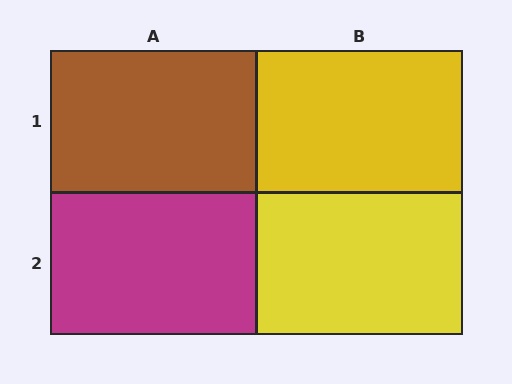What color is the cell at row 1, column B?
Yellow.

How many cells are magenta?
1 cell is magenta.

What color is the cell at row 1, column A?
Brown.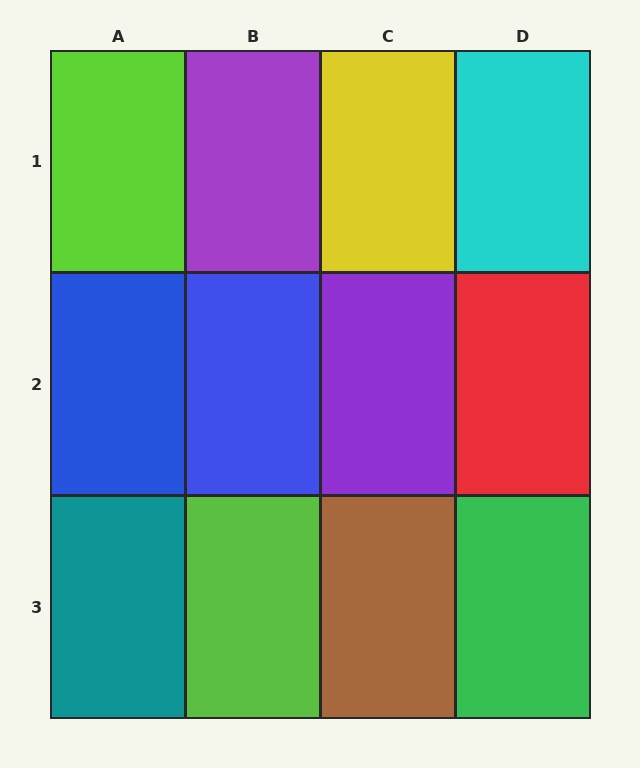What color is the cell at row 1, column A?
Lime.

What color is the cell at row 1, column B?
Purple.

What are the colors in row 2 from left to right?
Blue, blue, purple, red.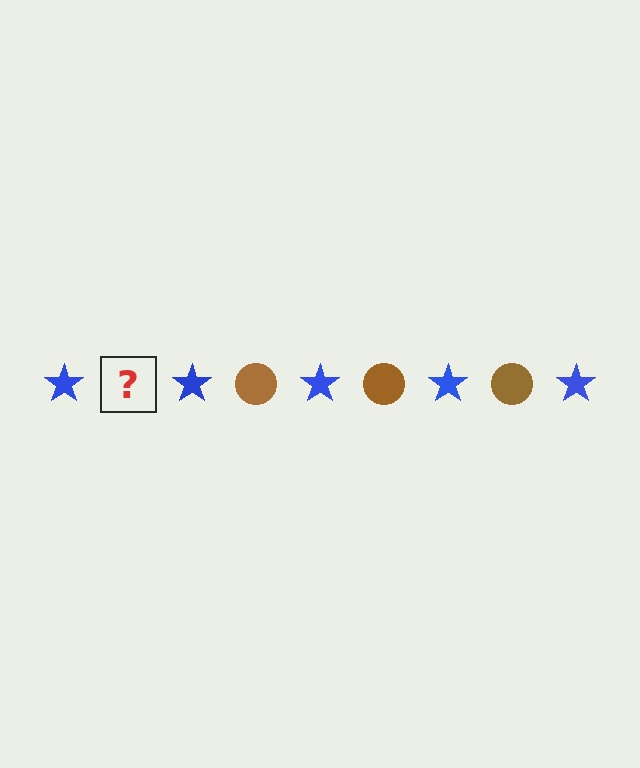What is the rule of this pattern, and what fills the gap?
The rule is that the pattern alternates between blue star and brown circle. The gap should be filled with a brown circle.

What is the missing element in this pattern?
The missing element is a brown circle.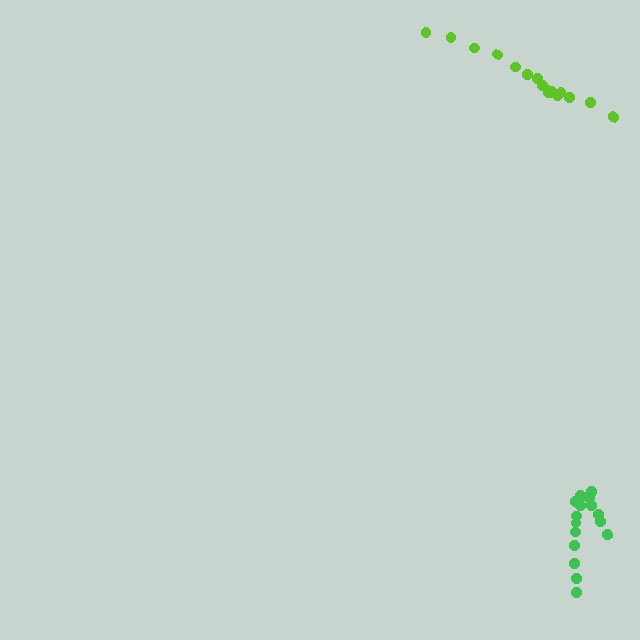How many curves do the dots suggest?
There are 2 distinct paths.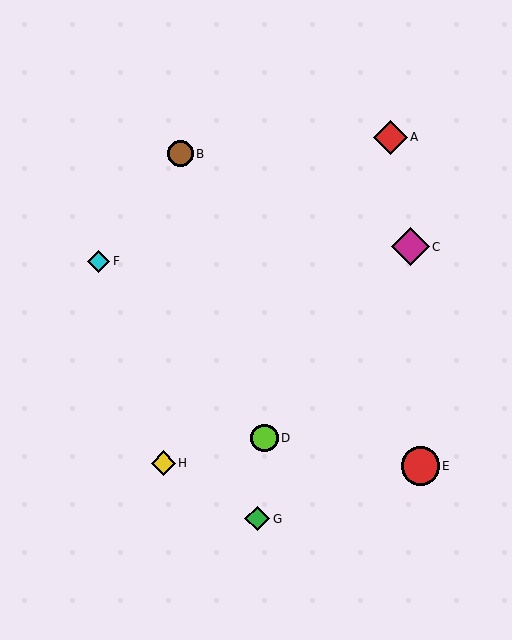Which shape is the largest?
The red circle (labeled E) is the largest.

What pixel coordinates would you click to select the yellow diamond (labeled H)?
Click at (163, 463) to select the yellow diamond H.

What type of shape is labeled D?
Shape D is a lime circle.